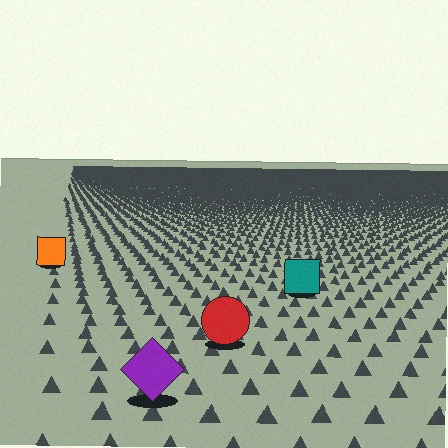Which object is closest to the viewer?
The purple diamond is closest. The texture marks near it are larger and more spread out.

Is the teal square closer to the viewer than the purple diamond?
No. The purple diamond is closer — you can tell from the texture gradient: the ground texture is coarser near it.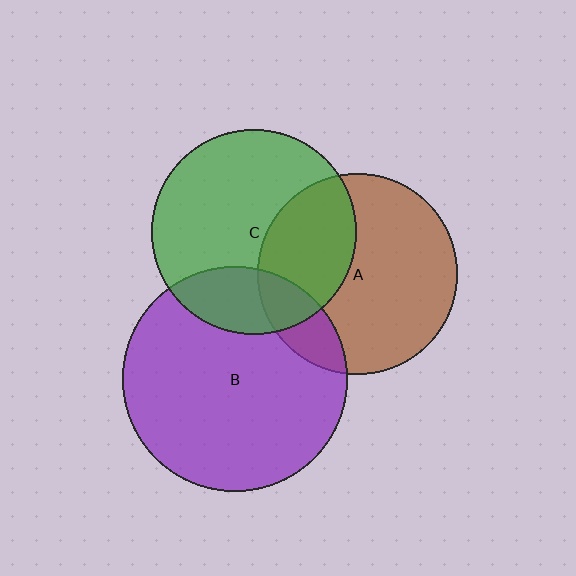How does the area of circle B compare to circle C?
Approximately 1.2 times.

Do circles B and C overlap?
Yes.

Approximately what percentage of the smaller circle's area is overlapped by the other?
Approximately 20%.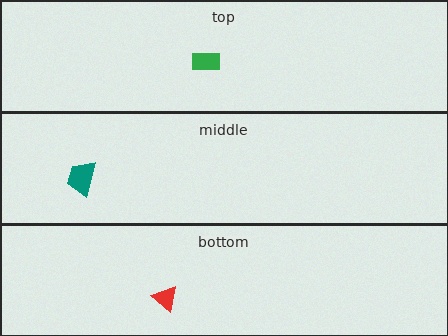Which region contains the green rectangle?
The top region.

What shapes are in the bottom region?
The red triangle.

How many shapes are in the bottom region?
1.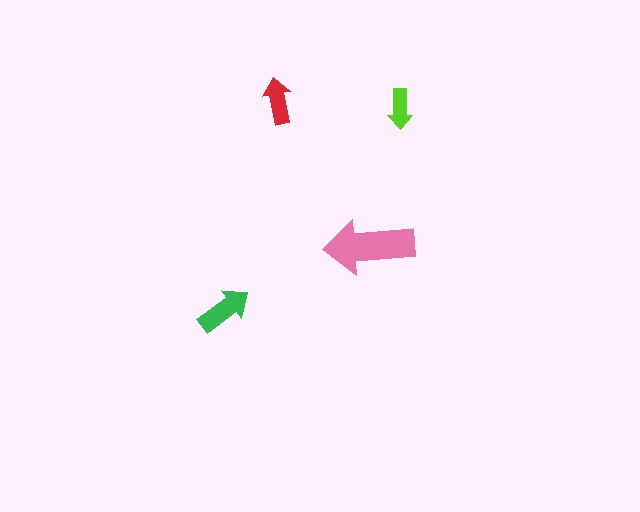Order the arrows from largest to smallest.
the pink one, the green one, the red one, the lime one.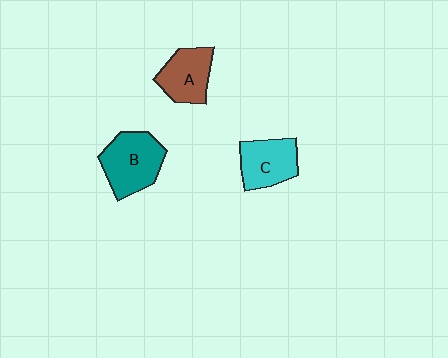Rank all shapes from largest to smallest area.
From largest to smallest: B (teal), C (cyan), A (brown).